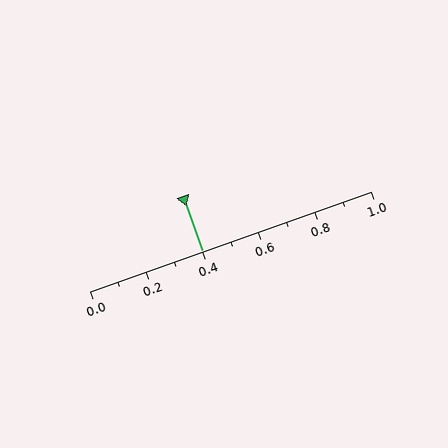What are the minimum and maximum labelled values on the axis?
The axis runs from 0.0 to 1.0.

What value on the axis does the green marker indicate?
The marker indicates approximately 0.4.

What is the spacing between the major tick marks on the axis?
The major ticks are spaced 0.2 apart.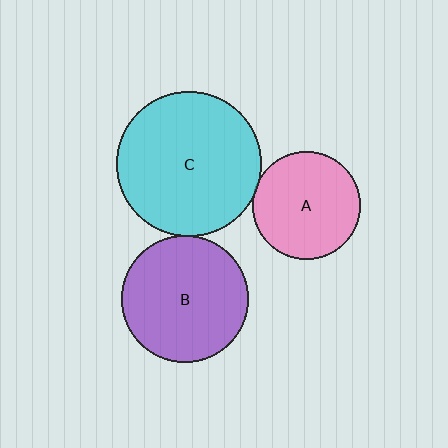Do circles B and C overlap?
Yes.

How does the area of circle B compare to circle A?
Approximately 1.4 times.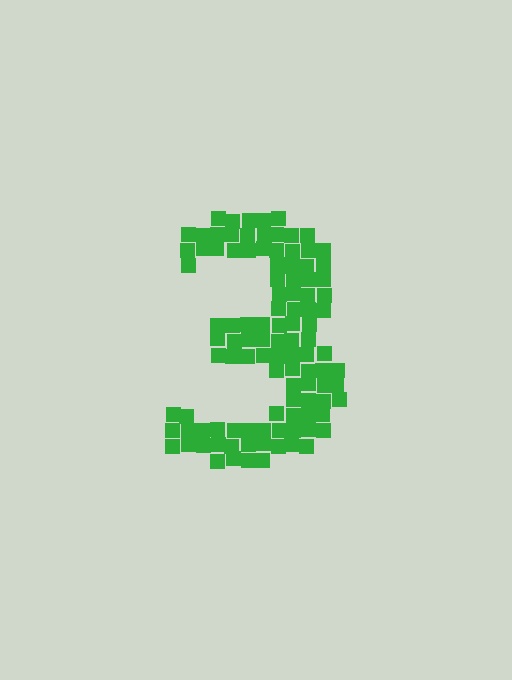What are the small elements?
The small elements are squares.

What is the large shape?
The large shape is the digit 3.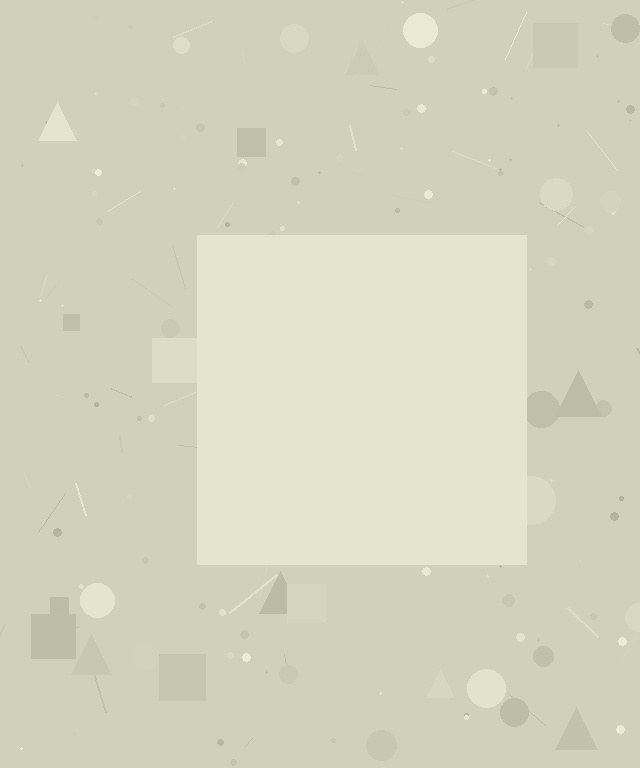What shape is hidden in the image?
A square is hidden in the image.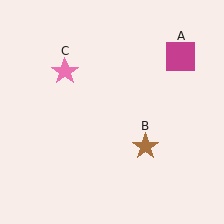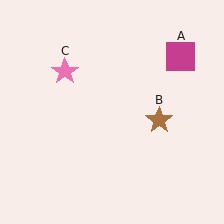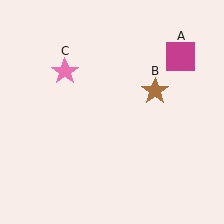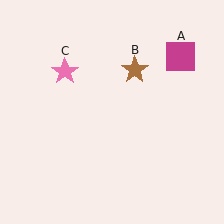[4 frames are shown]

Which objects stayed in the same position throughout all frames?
Magenta square (object A) and pink star (object C) remained stationary.